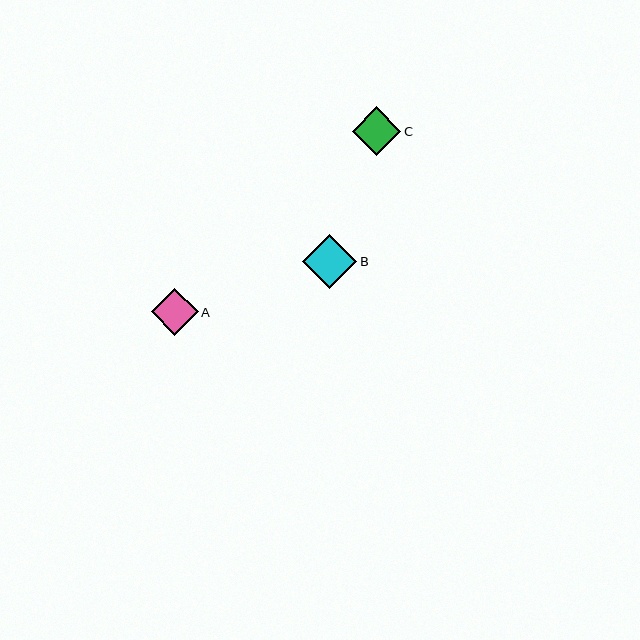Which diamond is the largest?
Diamond B is the largest with a size of approximately 54 pixels.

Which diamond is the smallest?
Diamond A is the smallest with a size of approximately 47 pixels.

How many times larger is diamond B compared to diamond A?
Diamond B is approximately 1.2 times the size of diamond A.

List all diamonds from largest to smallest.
From largest to smallest: B, C, A.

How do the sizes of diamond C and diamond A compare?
Diamond C and diamond A are approximately the same size.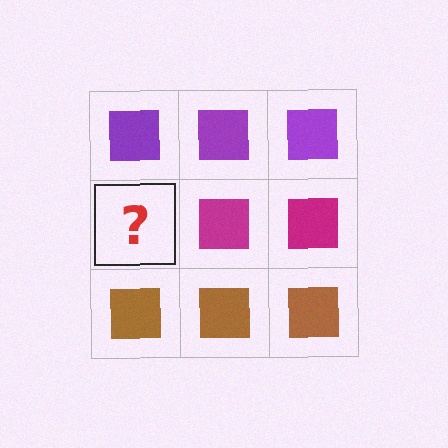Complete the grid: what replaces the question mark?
The question mark should be replaced with a magenta square.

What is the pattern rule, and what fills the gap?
The rule is that each row has a consistent color. The gap should be filled with a magenta square.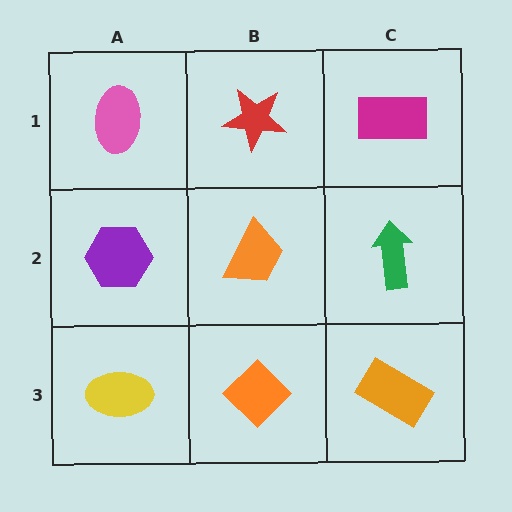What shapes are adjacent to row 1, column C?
A green arrow (row 2, column C), a red star (row 1, column B).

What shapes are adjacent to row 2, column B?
A red star (row 1, column B), an orange diamond (row 3, column B), a purple hexagon (row 2, column A), a green arrow (row 2, column C).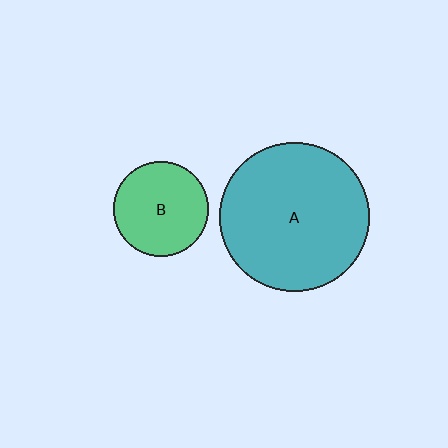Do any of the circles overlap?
No, none of the circles overlap.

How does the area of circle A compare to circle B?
Approximately 2.5 times.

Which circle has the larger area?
Circle A (teal).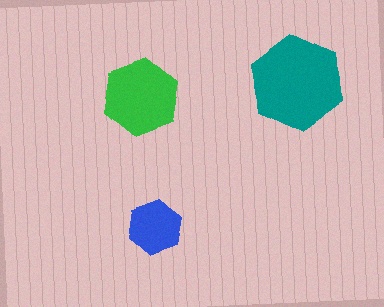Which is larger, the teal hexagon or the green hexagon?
The teal one.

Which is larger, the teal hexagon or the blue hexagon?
The teal one.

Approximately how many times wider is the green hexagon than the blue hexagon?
About 1.5 times wider.